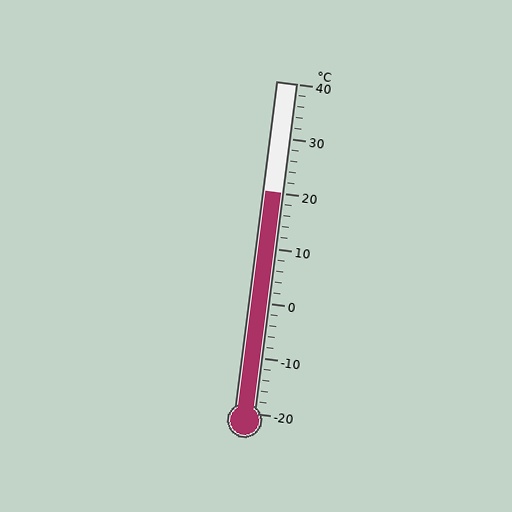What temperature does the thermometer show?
The thermometer shows approximately 20°C.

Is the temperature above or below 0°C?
The temperature is above 0°C.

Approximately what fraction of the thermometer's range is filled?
The thermometer is filled to approximately 65% of its range.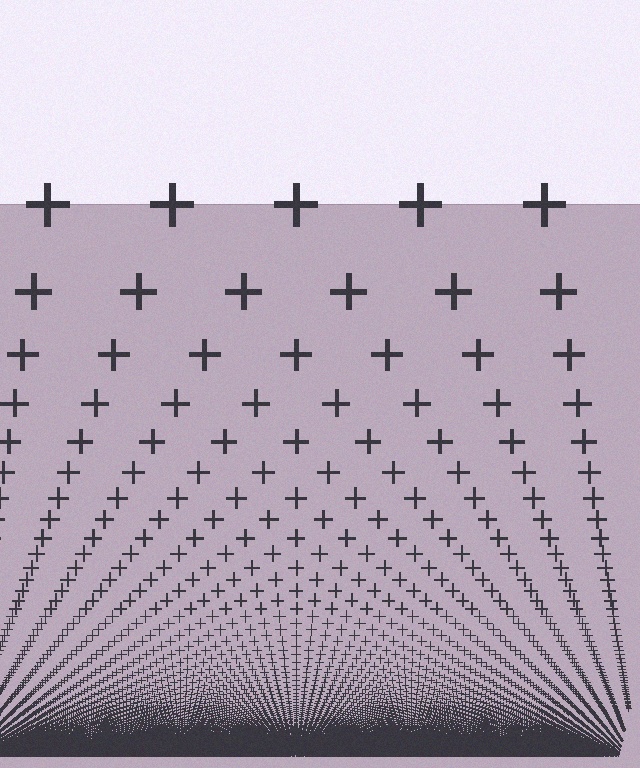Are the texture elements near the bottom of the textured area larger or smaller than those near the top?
Smaller. The gradient is inverted — elements near the bottom are smaller and denser.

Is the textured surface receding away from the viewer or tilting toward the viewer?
The surface appears to tilt toward the viewer. Texture elements get larger and sparser toward the top.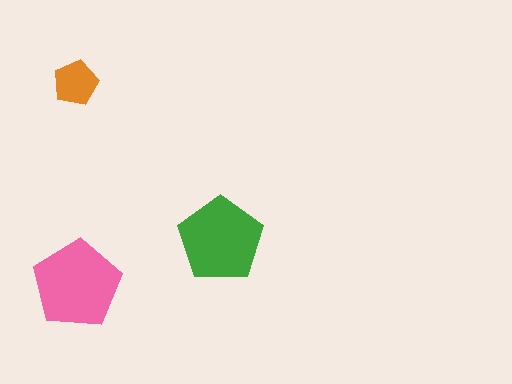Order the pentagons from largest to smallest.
the pink one, the green one, the orange one.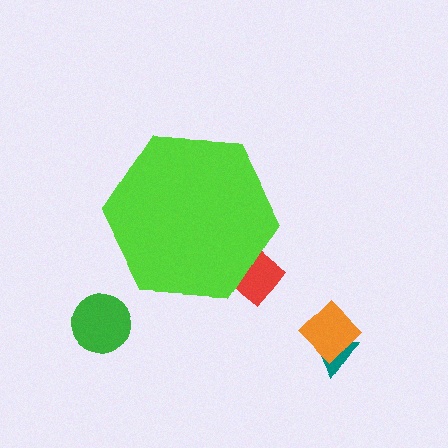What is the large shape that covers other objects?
A lime hexagon.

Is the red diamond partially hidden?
Yes, the red diamond is partially hidden behind the lime hexagon.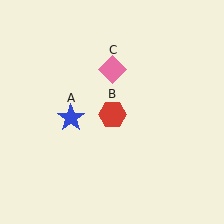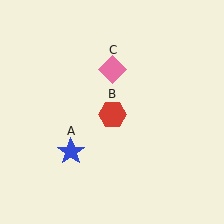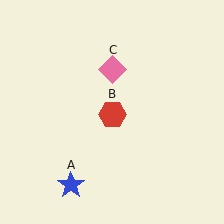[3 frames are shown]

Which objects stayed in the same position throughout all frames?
Red hexagon (object B) and pink diamond (object C) remained stationary.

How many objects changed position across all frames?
1 object changed position: blue star (object A).